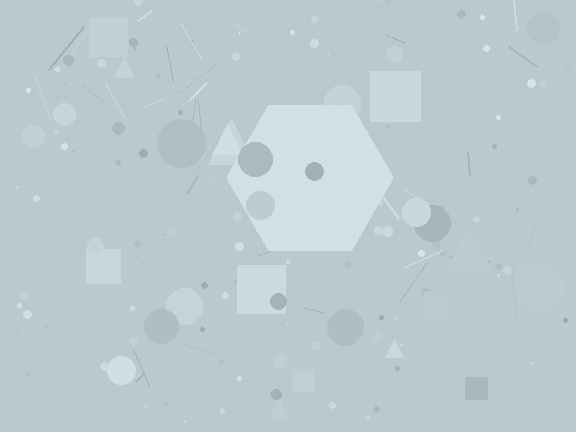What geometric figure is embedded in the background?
A hexagon is embedded in the background.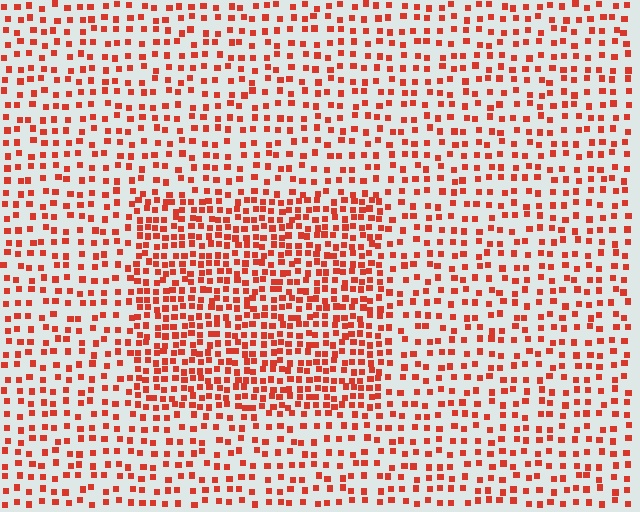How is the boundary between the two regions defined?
The boundary is defined by a change in element density (approximately 1.9x ratio). All elements are the same color, size, and shape.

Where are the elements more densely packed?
The elements are more densely packed inside the rectangle boundary.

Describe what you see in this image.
The image contains small red elements arranged at two different densities. A rectangle-shaped region is visible where the elements are more densely packed than the surrounding area.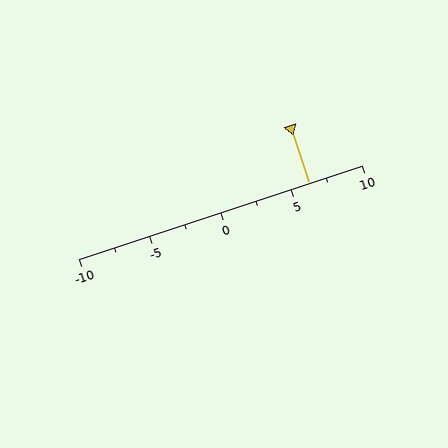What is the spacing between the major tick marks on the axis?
The major ticks are spaced 5 apart.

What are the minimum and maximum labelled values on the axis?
The axis runs from -10 to 10.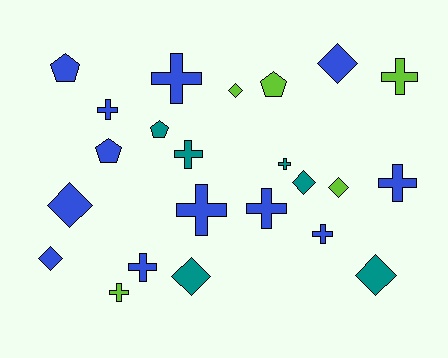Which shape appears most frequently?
Cross, with 11 objects.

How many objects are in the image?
There are 23 objects.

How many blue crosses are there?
There are 7 blue crosses.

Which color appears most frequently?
Blue, with 12 objects.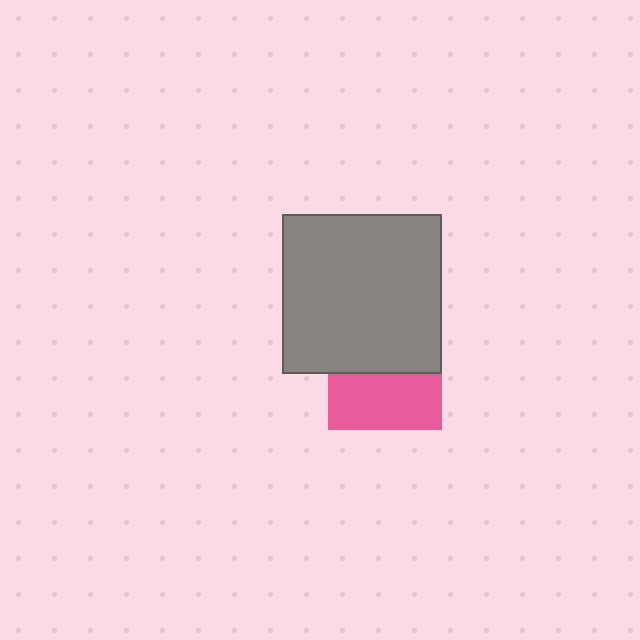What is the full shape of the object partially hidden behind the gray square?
The partially hidden object is a pink square.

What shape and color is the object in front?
The object in front is a gray square.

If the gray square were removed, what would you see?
You would see the complete pink square.